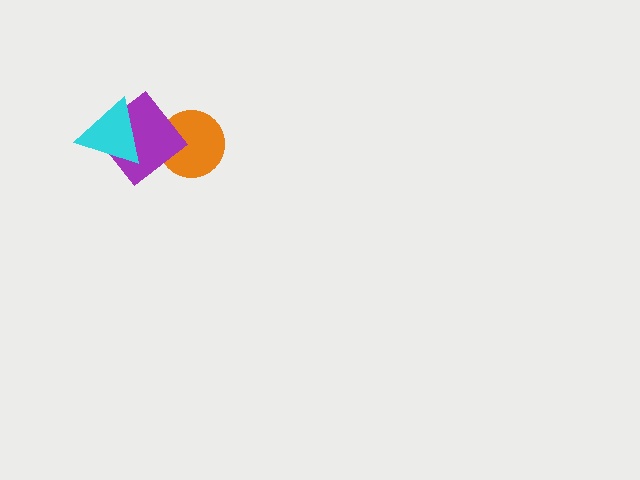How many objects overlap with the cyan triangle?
1 object overlaps with the cyan triangle.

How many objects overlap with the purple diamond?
2 objects overlap with the purple diamond.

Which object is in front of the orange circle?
The purple diamond is in front of the orange circle.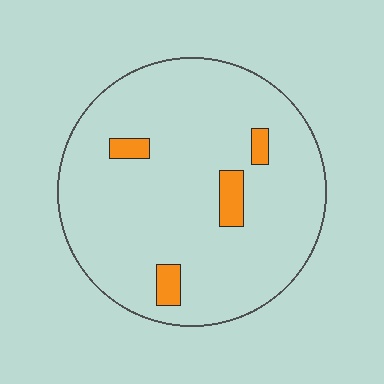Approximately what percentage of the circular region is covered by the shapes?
Approximately 5%.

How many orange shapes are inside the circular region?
4.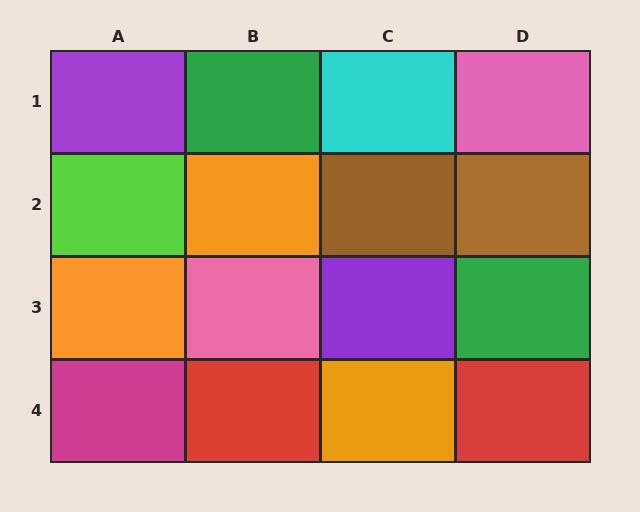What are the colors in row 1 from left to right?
Purple, green, cyan, pink.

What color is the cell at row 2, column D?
Brown.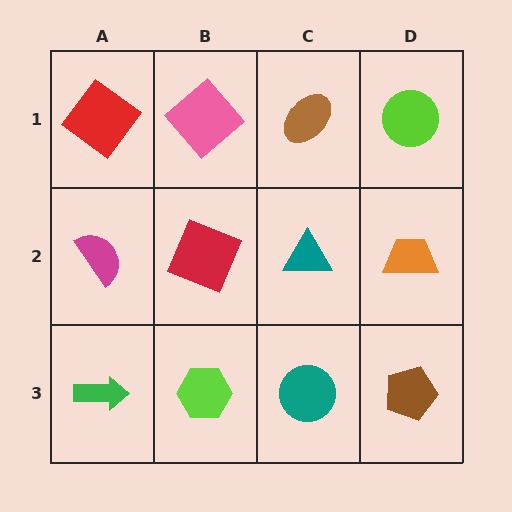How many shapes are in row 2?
4 shapes.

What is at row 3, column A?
A green arrow.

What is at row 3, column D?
A brown pentagon.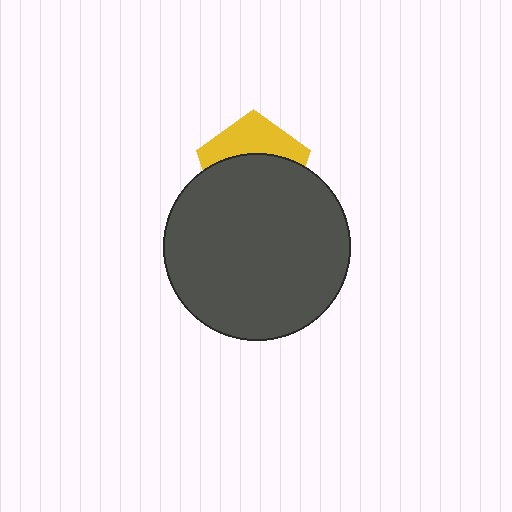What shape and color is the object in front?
The object in front is a dark gray circle.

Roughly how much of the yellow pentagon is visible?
A small part of it is visible (roughly 38%).